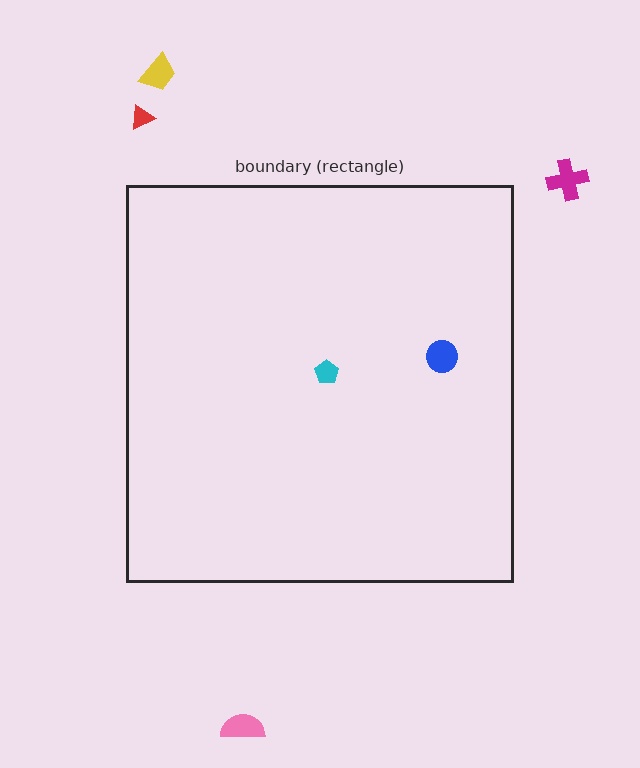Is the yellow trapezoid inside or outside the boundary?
Outside.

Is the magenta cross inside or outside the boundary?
Outside.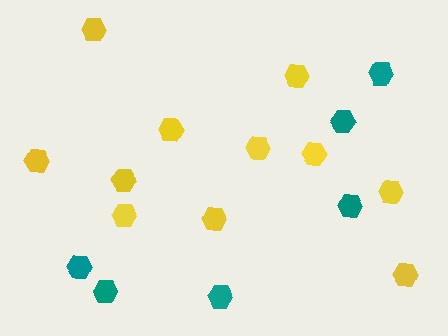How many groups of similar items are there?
There are 2 groups: one group of yellow hexagons (11) and one group of teal hexagons (6).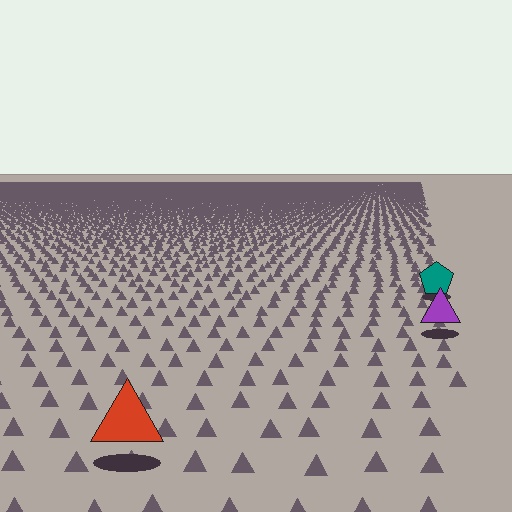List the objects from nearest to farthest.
From nearest to farthest: the red triangle, the purple triangle, the teal pentagon.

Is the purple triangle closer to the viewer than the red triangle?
No. The red triangle is closer — you can tell from the texture gradient: the ground texture is coarser near it.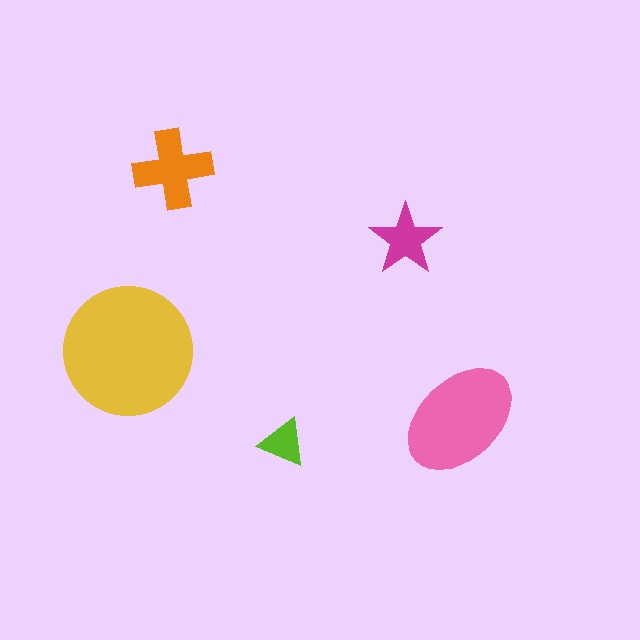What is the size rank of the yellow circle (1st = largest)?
1st.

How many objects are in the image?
There are 5 objects in the image.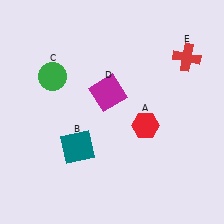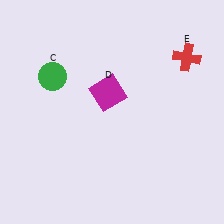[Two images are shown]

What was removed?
The red hexagon (A), the teal square (B) were removed in Image 2.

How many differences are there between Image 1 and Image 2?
There are 2 differences between the two images.